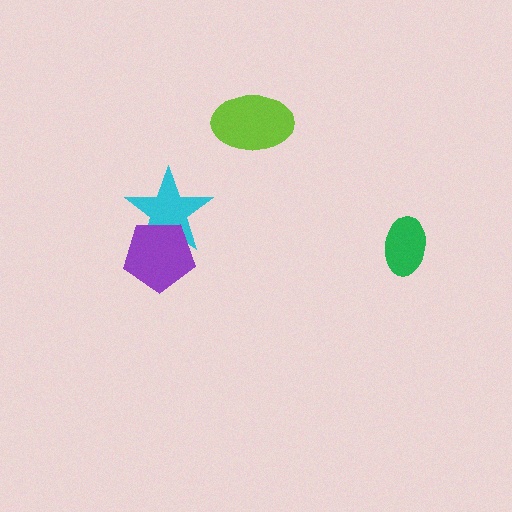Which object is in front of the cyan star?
The purple pentagon is in front of the cyan star.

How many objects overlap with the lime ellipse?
0 objects overlap with the lime ellipse.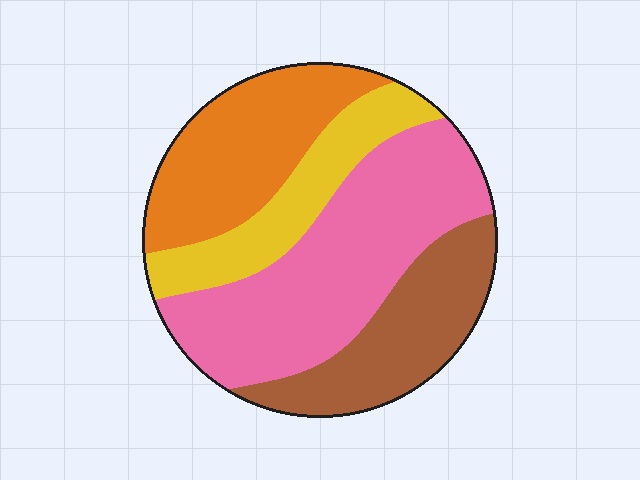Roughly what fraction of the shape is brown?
Brown takes up about one fifth (1/5) of the shape.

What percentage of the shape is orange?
Orange takes up about one quarter (1/4) of the shape.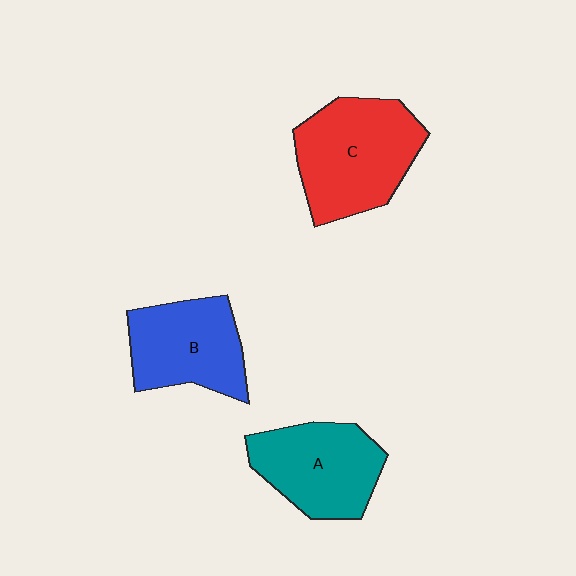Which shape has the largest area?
Shape C (red).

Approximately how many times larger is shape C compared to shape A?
Approximately 1.2 times.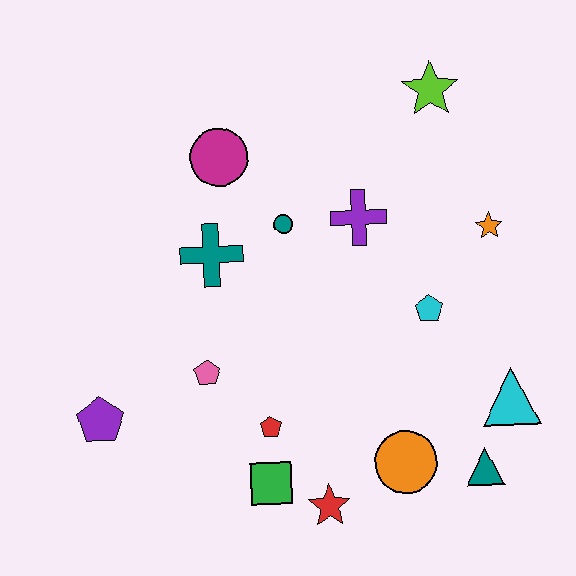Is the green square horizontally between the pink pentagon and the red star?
Yes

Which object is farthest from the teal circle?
The teal triangle is farthest from the teal circle.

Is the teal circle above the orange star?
Yes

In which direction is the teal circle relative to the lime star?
The teal circle is to the left of the lime star.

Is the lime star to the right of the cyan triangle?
No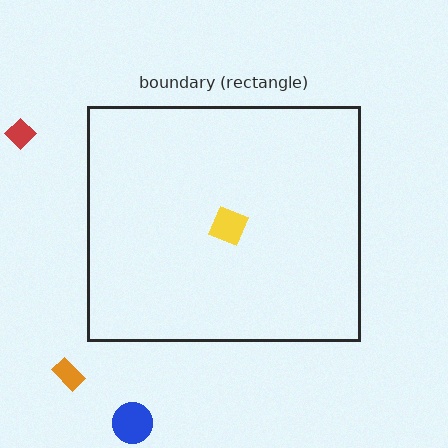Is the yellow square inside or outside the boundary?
Inside.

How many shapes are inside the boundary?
1 inside, 3 outside.